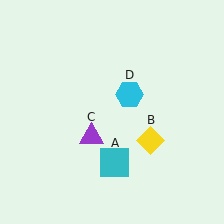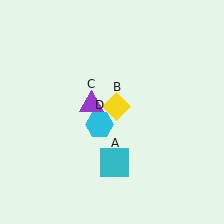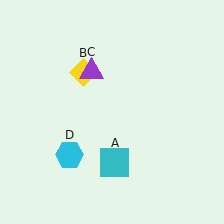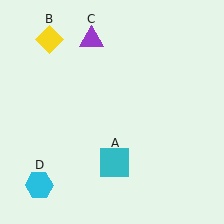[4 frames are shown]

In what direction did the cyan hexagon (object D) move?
The cyan hexagon (object D) moved down and to the left.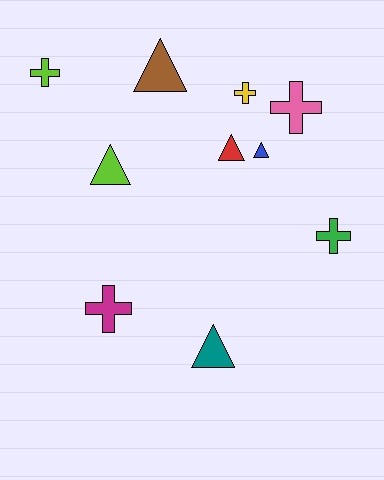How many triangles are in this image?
There are 5 triangles.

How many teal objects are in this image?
There is 1 teal object.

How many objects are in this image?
There are 10 objects.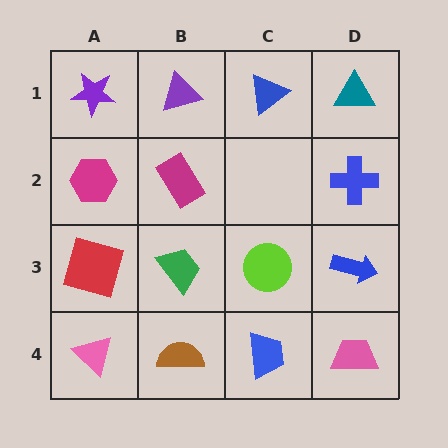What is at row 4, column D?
A pink trapezoid.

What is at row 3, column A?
A red square.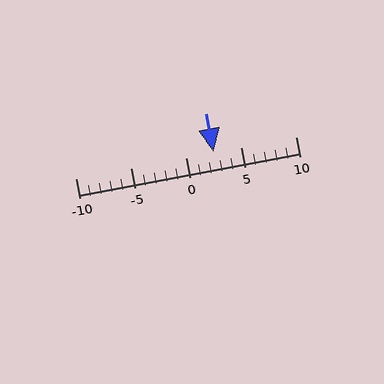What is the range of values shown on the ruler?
The ruler shows values from -10 to 10.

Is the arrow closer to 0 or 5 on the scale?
The arrow is closer to 5.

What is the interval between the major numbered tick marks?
The major tick marks are spaced 5 units apart.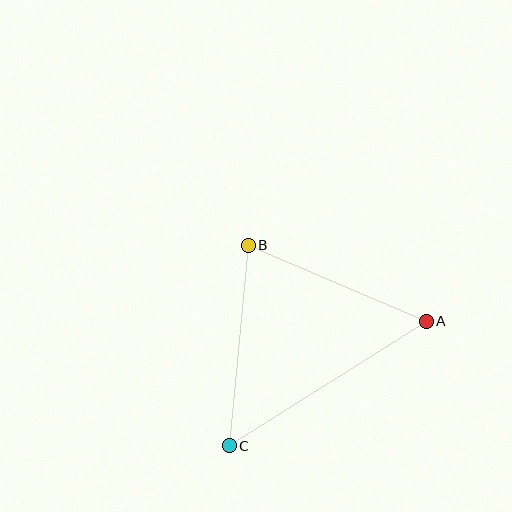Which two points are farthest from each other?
Points A and C are farthest from each other.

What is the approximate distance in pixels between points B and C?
The distance between B and C is approximately 202 pixels.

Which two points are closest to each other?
Points A and B are closest to each other.